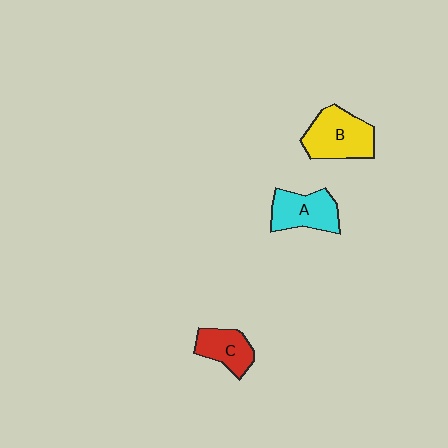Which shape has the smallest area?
Shape C (red).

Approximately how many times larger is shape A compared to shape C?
Approximately 1.2 times.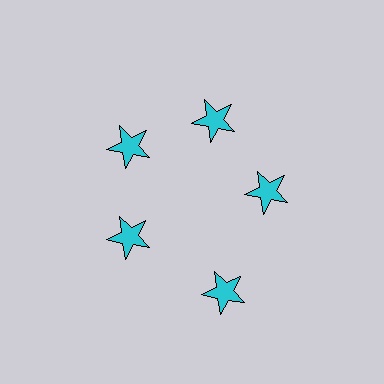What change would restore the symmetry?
The symmetry would be restored by moving it inward, back onto the ring so that all 5 stars sit at equal angles and equal distance from the center.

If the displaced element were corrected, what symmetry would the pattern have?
It would have 5-fold rotational symmetry — the pattern would map onto itself every 72 degrees.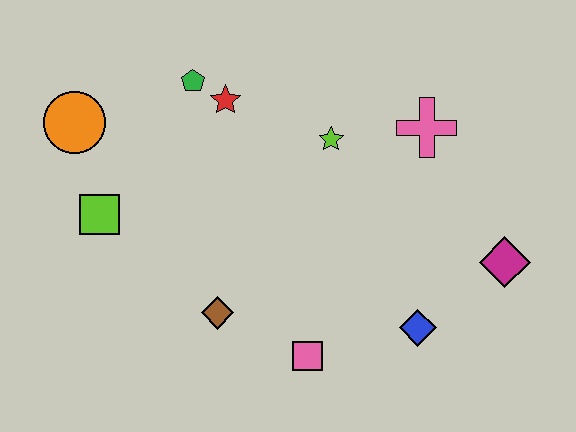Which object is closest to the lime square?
The orange circle is closest to the lime square.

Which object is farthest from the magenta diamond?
The orange circle is farthest from the magenta diamond.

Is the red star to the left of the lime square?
No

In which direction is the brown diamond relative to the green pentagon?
The brown diamond is below the green pentagon.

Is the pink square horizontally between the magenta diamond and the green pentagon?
Yes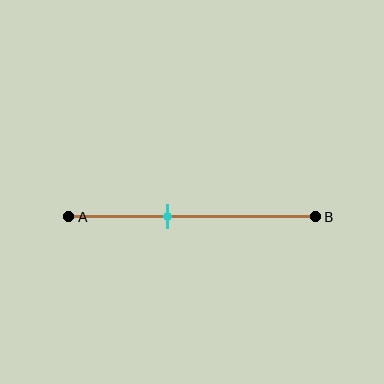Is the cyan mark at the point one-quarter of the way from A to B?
No, the mark is at about 40% from A, not at the 25% one-quarter point.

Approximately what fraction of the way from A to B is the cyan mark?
The cyan mark is approximately 40% of the way from A to B.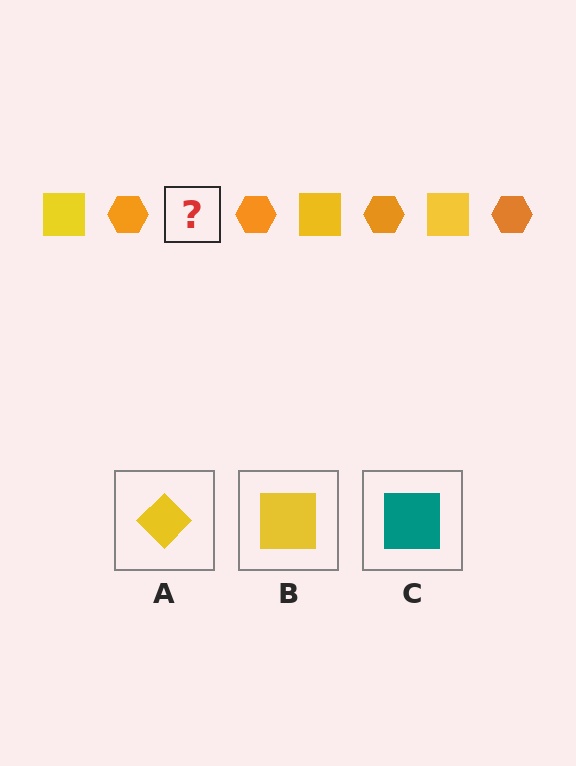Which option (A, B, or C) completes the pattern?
B.